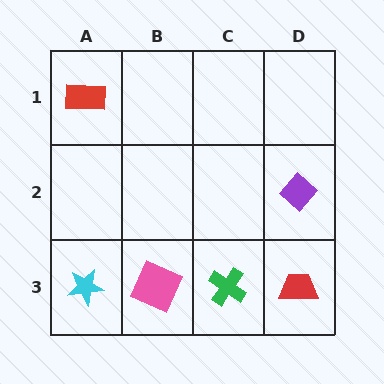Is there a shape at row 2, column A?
No, that cell is empty.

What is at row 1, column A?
A red rectangle.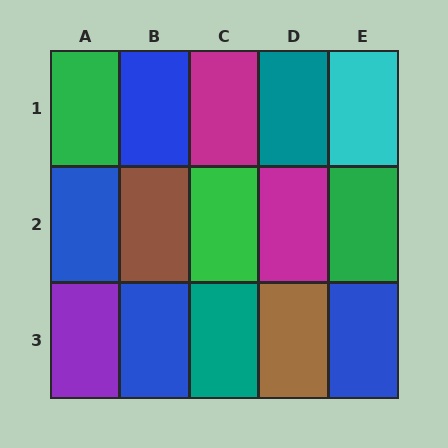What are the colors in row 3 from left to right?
Purple, blue, teal, brown, blue.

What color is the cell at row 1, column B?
Blue.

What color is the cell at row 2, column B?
Brown.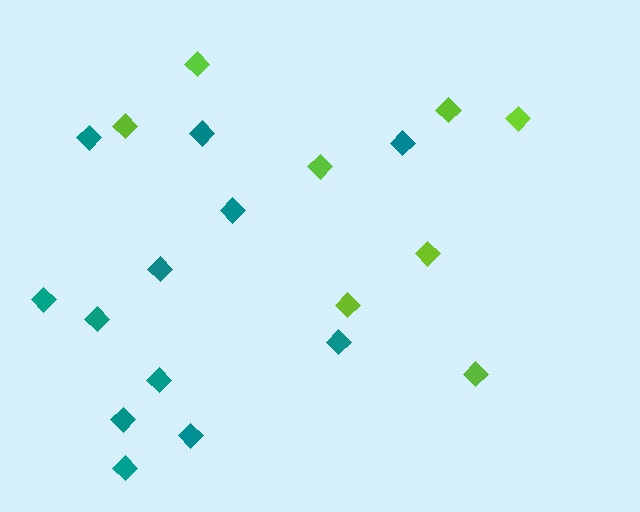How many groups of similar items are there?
There are 2 groups: one group of teal diamonds (12) and one group of lime diamonds (8).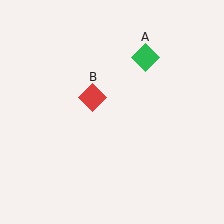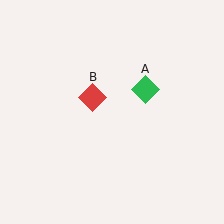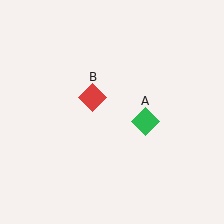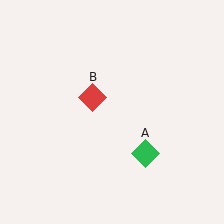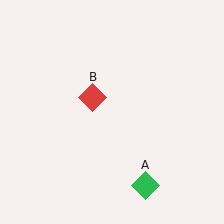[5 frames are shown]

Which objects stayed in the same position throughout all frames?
Red diamond (object B) remained stationary.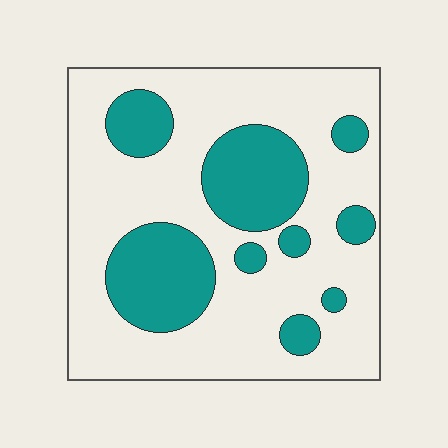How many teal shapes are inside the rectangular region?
9.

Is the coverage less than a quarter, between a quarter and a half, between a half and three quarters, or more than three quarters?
Between a quarter and a half.